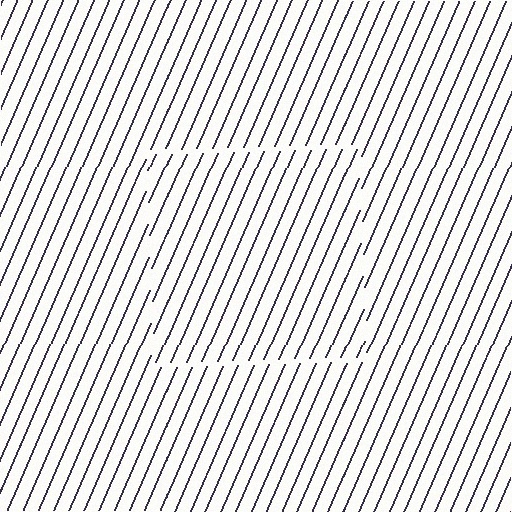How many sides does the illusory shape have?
4 sides — the line-ends trace a square.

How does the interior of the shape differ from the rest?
The interior of the shape contains the same grating, shifted by half a period — the contour is defined by the phase discontinuity where line-ends from the inner and outer gratings abut.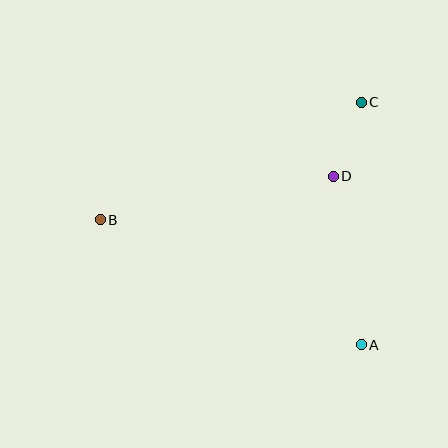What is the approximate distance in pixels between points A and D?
The distance between A and D is approximately 171 pixels.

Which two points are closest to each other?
Points C and D are closest to each other.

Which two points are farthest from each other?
Points A and B are farthest from each other.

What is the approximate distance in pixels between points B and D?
The distance between B and D is approximately 237 pixels.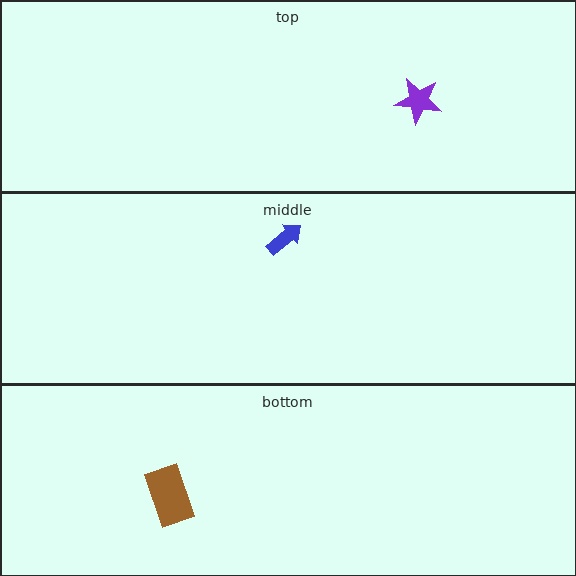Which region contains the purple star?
The top region.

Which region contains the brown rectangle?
The bottom region.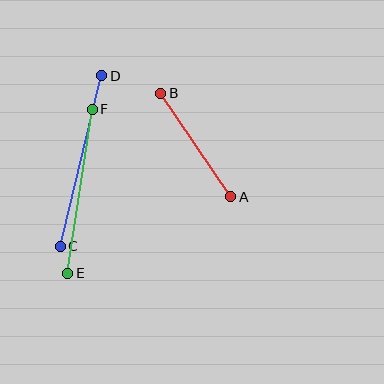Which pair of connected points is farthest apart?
Points C and D are farthest apart.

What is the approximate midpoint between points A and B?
The midpoint is at approximately (196, 145) pixels.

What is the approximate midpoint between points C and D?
The midpoint is at approximately (81, 161) pixels.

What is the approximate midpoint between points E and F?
The midpoint is at approximately (80, 191) pixels.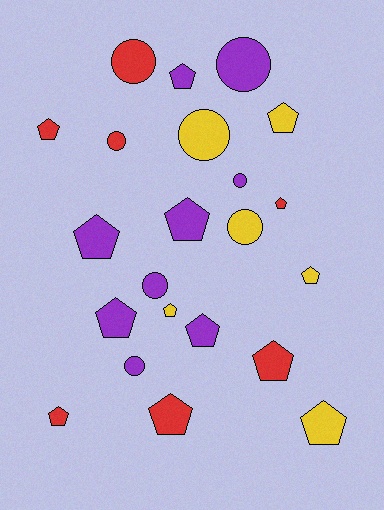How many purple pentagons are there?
There are 5 purple pentagons.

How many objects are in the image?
There are 22 objects.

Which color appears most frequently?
Purple, with 9 objects.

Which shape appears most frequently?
Pentagon, with 14 objects.